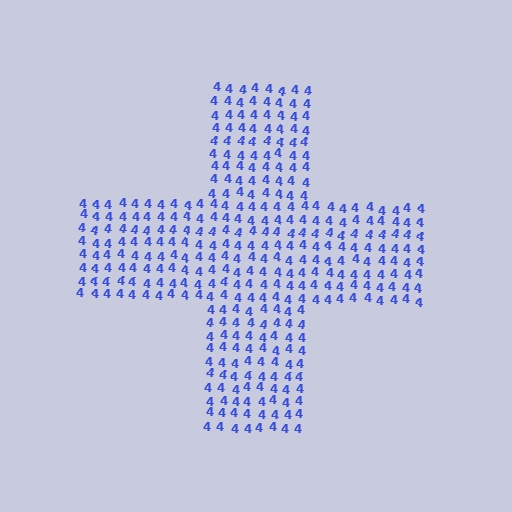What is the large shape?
The large shape is a cross.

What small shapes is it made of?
It is made of small digit 4's.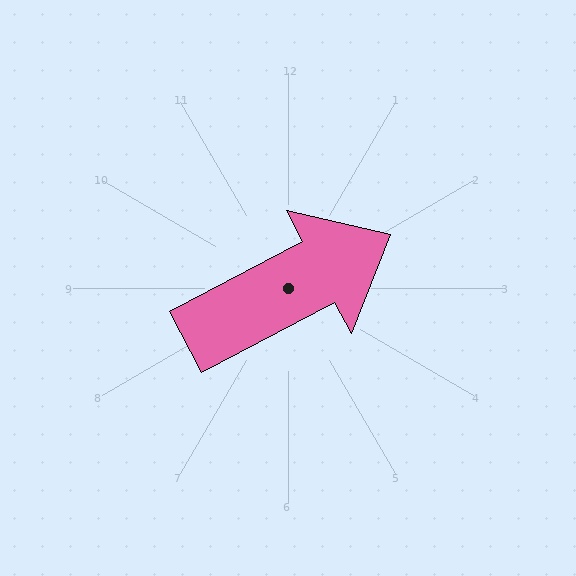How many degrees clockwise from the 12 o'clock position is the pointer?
Approximately 62 degrees.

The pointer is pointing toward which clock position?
Roughly 2 o'clock.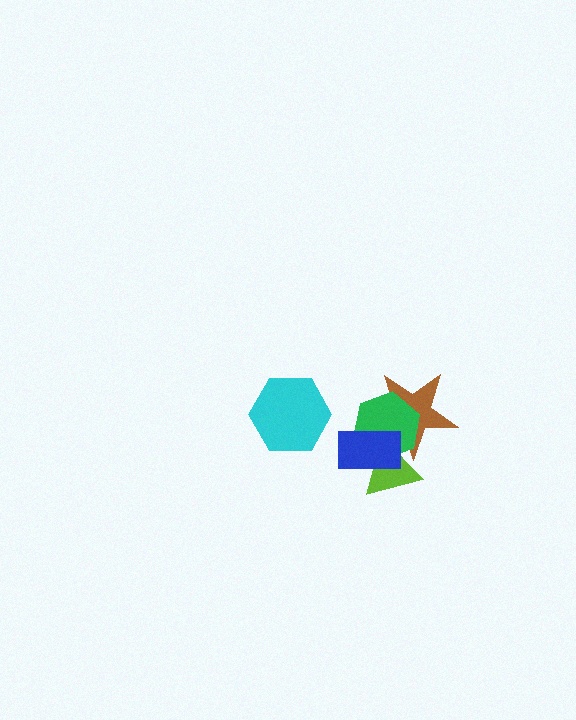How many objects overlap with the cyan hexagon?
0 objects overlap with the cyan hexagon.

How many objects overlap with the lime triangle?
3 objects overlap with the lime triangle.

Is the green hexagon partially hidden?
Yes, it is partially covered by another shape.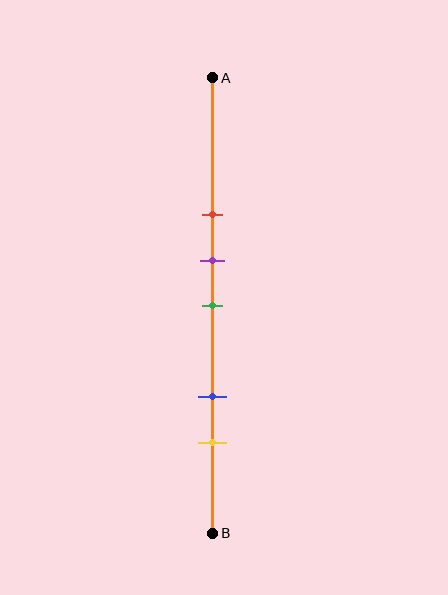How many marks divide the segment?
There are 5 marks dividing the segment.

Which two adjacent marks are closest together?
The purple and green marks are the closest adjacent pair.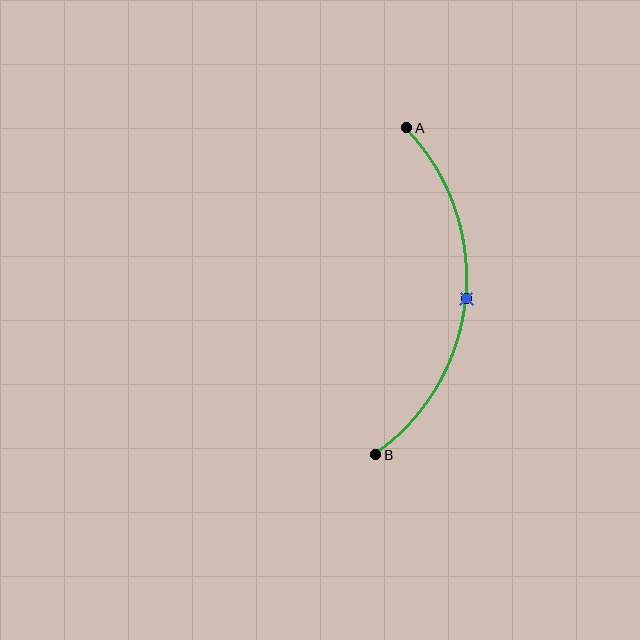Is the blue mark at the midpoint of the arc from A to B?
Yes. The blue mark lies on the arc at equal arc-length from both A and B — it is the arc midpoint.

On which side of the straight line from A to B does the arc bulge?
The arc bulges to the right of the straight line connecting A and B.